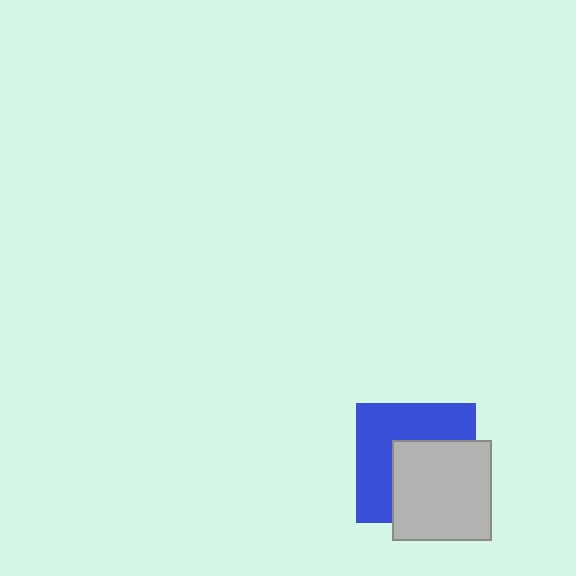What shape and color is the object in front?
The object in front is a light gray square.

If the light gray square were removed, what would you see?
You would see the complete blue square.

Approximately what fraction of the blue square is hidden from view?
Roughly 49% of the blue square is hidden behind the light gray square.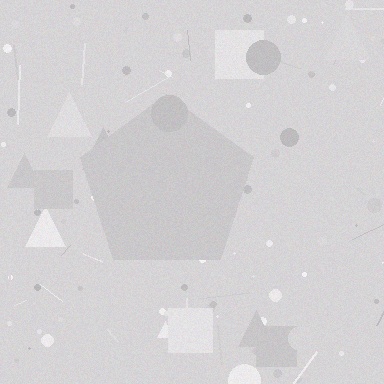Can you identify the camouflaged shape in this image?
The camouflaged shape is a pentagon.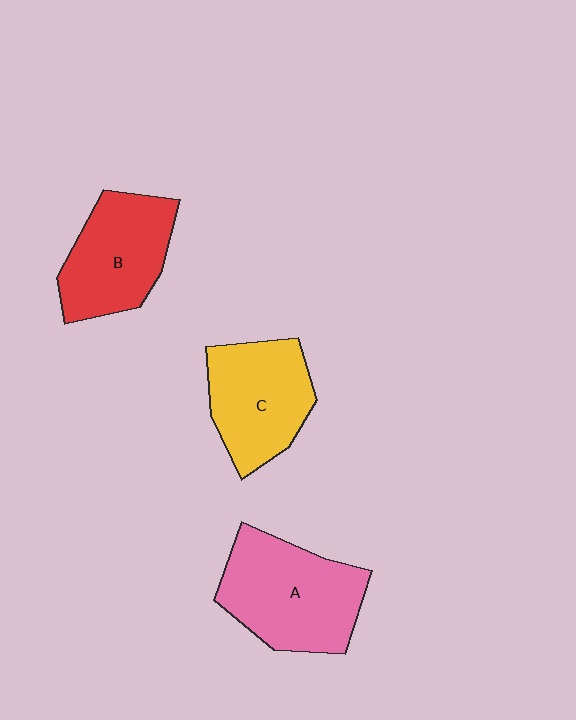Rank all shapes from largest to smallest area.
From largest to smallest: A (pink), C (yellow), B (red).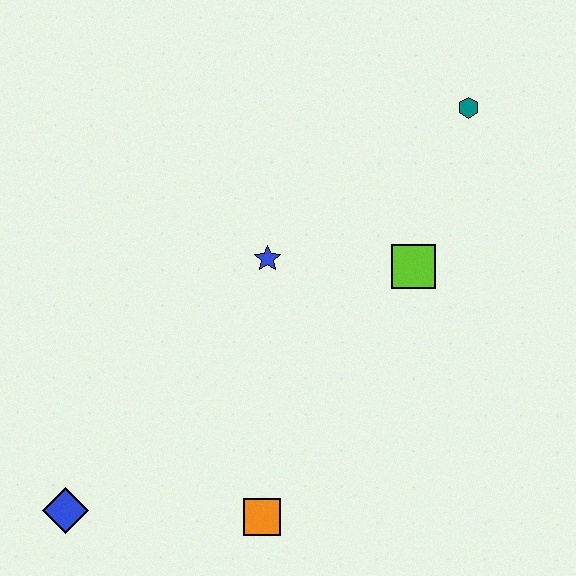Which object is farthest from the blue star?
The blue diamond is farthest from the blue star.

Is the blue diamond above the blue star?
No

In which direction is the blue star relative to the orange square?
The blue star is above the orange square.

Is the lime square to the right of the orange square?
Yes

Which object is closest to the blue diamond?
The orange square is closest to the blue diamond.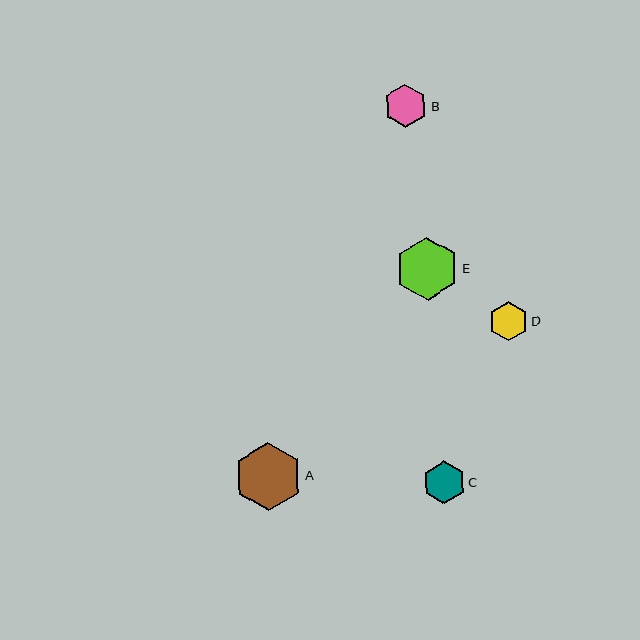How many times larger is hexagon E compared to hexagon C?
Hexagon E is approximately 1.5 times the size of hexagon C.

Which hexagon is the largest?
Hexagon A is the largest with a size of approximately 68 pixels.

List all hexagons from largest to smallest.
From largest to smallest: A, E, B, C, D.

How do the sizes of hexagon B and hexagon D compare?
Hexagon B and hexagon D are approximately the same size.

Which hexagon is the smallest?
Hexagon D is the smallest with a size of approximately 40 pixels.